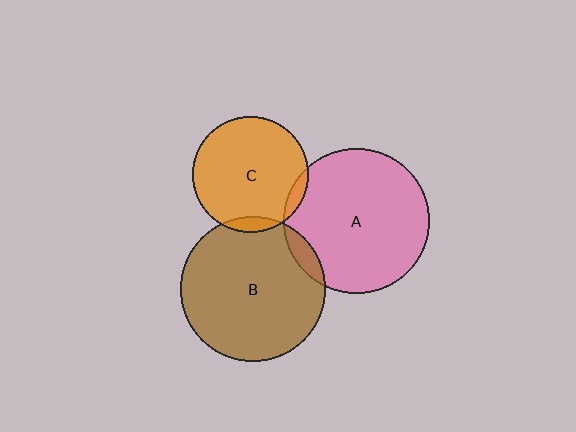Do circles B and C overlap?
Yes.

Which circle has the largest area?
Circle B (brown).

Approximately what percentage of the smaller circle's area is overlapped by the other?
Approximately 5%.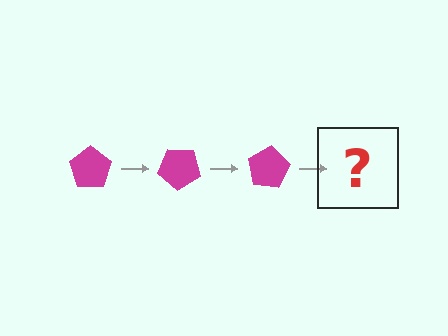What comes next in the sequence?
The next element should be a magenta pentagon rotated 120 degrees.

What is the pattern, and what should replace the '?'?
The pattern is that the pentagon rotates 40 degrees each step. The '?' should be a magenta pentagon rotated 120 degrees.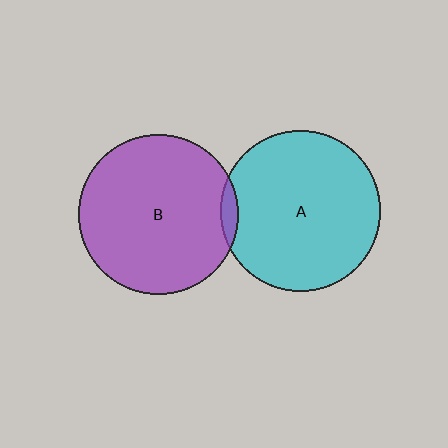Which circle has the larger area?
Circle B (purple).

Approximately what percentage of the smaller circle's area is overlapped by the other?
Approximately 5%.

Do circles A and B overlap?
Yes.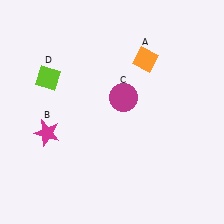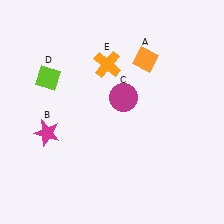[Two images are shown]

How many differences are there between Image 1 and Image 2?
There is 1 difference between the two images.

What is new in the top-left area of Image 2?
An orange cross (E) was added in the top-left area of Image 2.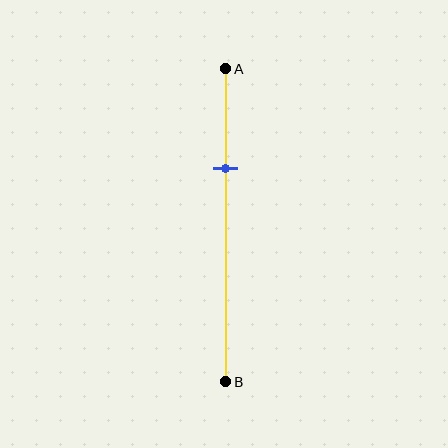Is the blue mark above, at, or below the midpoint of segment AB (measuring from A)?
The blue mark is above the midpoint of segment AB.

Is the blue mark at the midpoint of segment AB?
No, the mark is at about 30% from A, not at the 50% midpoint.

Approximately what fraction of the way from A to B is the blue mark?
The blue mark is approximately 30% of the way from A to B.